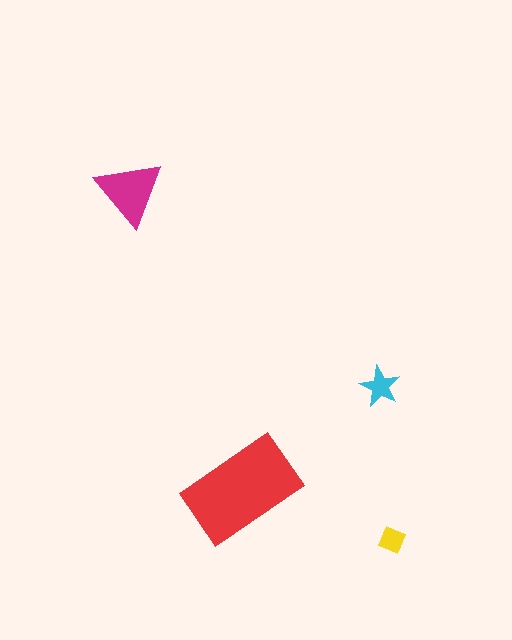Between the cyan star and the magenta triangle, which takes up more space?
The magenta triangle.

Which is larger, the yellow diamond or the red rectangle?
The red rectangle.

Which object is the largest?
The red rectangle.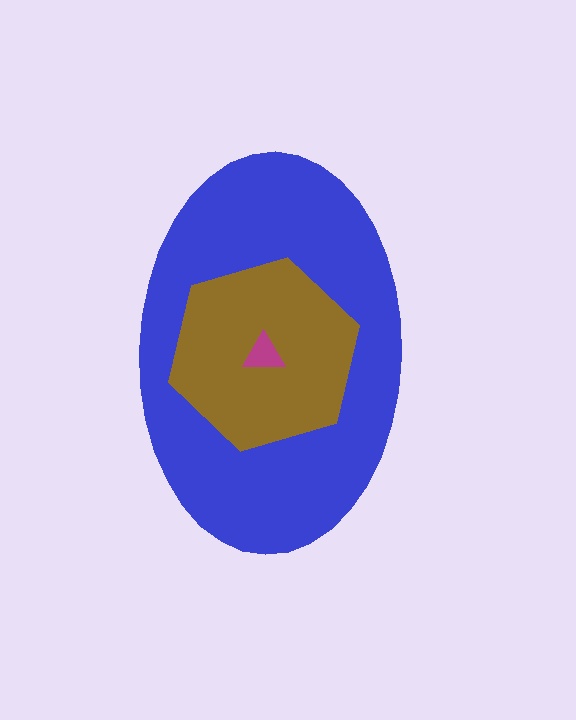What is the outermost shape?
The blue ellipse.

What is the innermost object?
The magenta triangle.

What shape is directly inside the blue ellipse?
The brown hexagon.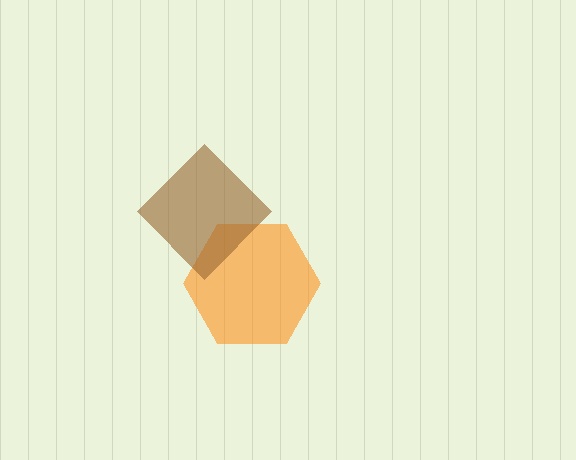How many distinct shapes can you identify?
There are 2 distinct shapes: an orange hexagon, a brown diamond.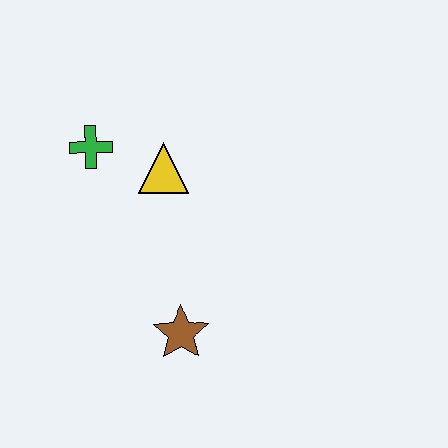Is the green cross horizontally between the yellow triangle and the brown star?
No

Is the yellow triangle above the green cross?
No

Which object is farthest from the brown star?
The green cross is farthest from the brown star.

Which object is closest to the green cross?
The yellow triangle is closest to the green cross.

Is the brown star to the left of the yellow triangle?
No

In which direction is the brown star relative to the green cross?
The brown star is below the green cross.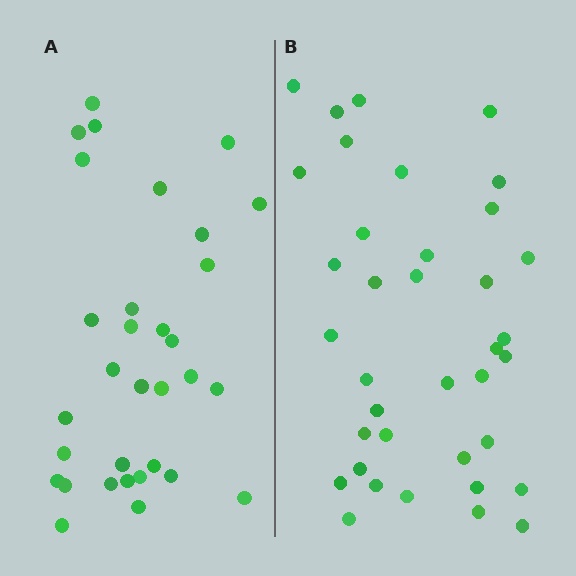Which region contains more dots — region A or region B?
Region B (the right region) has more dots.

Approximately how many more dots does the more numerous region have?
Region B has about 5 more dots than region A.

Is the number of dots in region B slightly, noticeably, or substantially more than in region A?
Region B has only slightly more — the two regions are fairly close. The ratio is roughly 1.2 to 1.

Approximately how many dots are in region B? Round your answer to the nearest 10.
About 40 dots. (The exact count is 37, which rounds to 40.)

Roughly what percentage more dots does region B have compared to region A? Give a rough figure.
About 15% more.